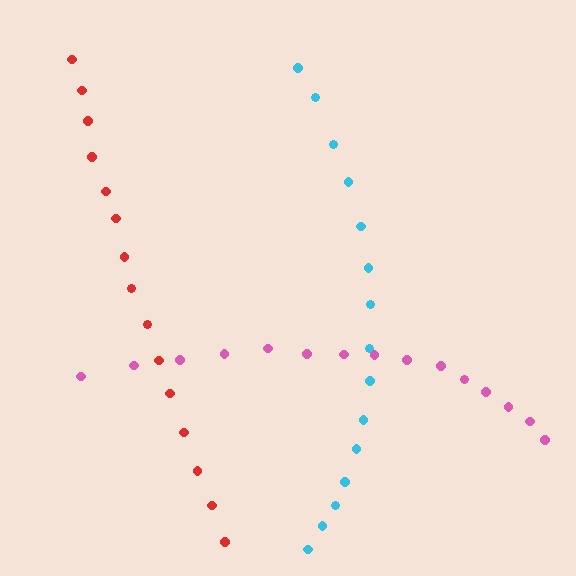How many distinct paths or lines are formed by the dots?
There are 3 distinct paths.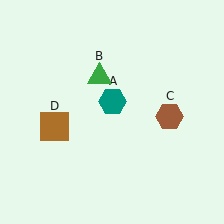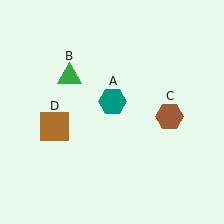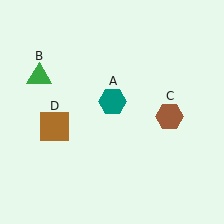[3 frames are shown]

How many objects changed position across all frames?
1 object changed position: green triangle (object B).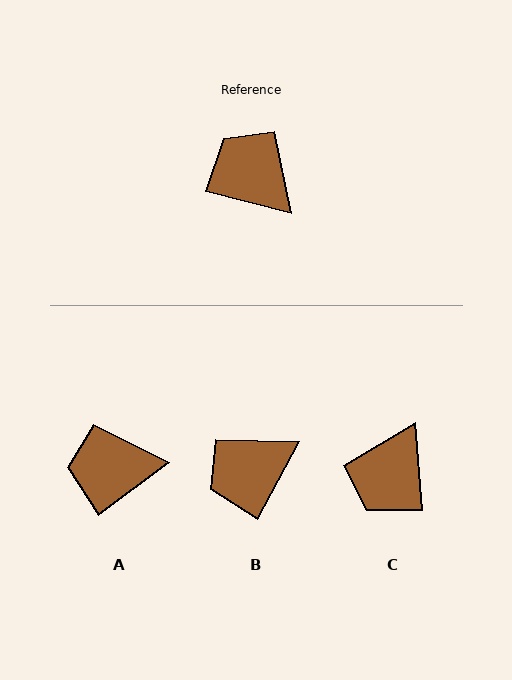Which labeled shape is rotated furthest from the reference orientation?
C, about 109 degrees away.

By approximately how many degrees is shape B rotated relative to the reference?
Approximately 76 degrees counter-clockwise.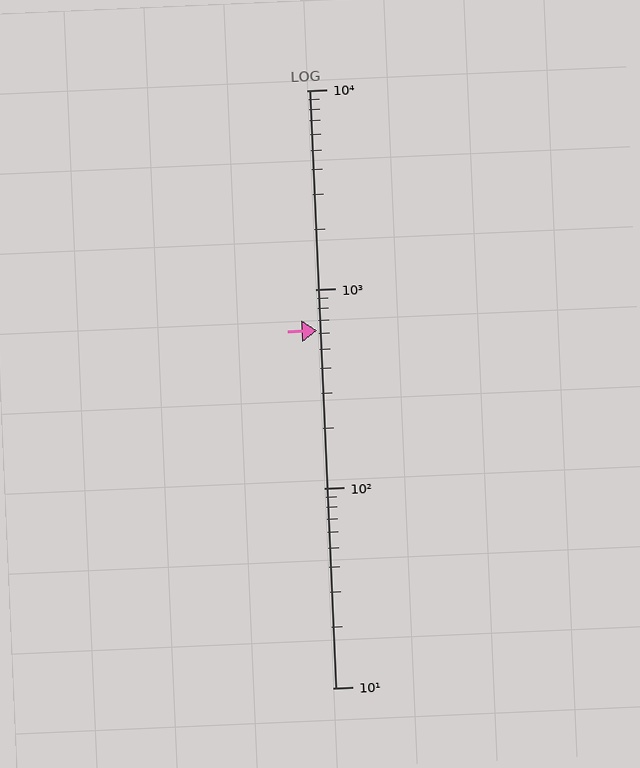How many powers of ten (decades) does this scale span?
The scale spans 3 decades, from 10 to 10000.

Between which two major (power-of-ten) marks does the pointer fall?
The pointer is between 100 and 1000.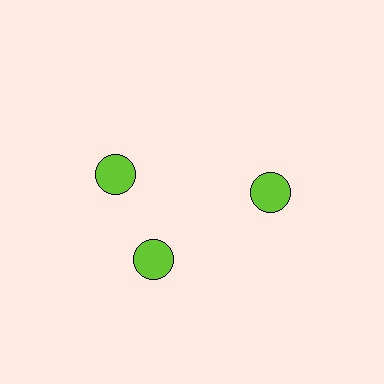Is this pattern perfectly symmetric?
No. The 3 lime circles are arranged in a ring, but one element near the 11 o'clock position is rotated out of alignment along the ring, breaking the 3-fold rotational symmetry.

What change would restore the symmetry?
The symmetry would be restored by rotating it back into even spacing with its neighbors so that all 3 circles sit at equal angles and equal distance from the center.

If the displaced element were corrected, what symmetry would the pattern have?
It would have 3-fold rotational symmetry — the pattern would map onto itself every 120 degrees.